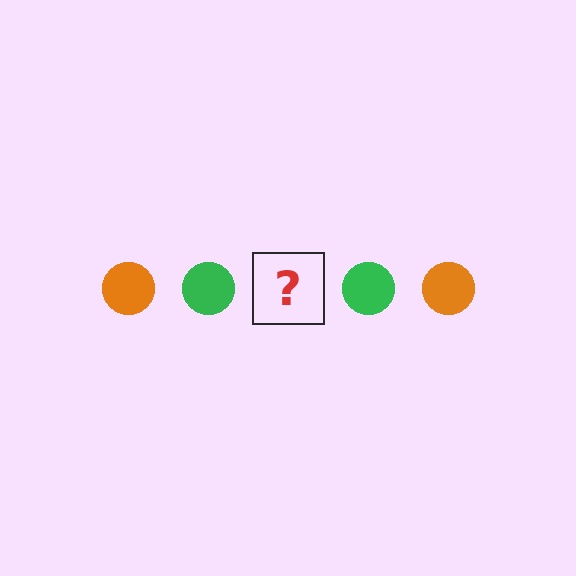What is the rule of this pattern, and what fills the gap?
The rule is that the pattern cycles through orange, green circles. The gap should be filled with an orange circle.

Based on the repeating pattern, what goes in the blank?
The blank should be an orange circle.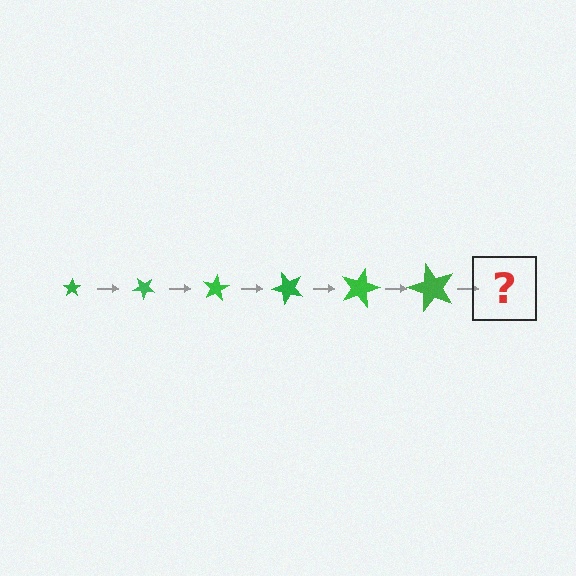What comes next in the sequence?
The next element should be a star, larger than the previous one and rotated 240 degrees from the start.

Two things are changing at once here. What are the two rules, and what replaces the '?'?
The two rules are that the star grows larger each step and it rotates 40 degrees each step. The '?' should be a star, larger than the previous one and rotated 240 degrees from the start.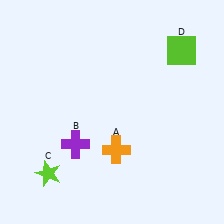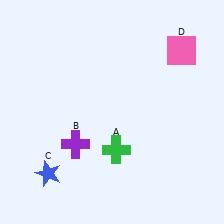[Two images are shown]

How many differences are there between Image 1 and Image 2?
There are 3 differences between the two images.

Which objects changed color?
A changed from orange to green. C changed from lime to blue. D changed from lime to pink.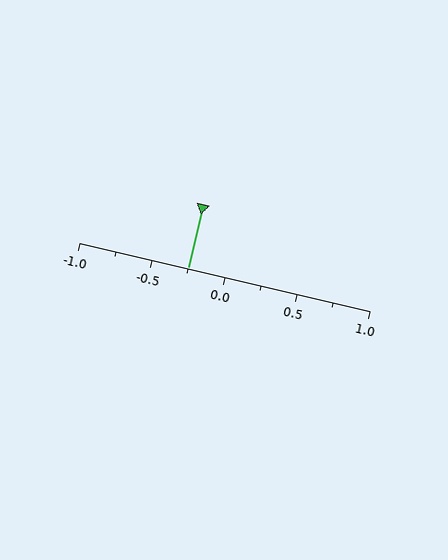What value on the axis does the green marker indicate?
The marker indicates approximately -0.25.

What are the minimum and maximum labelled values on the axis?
The axis runs from -1.0 to 1.0.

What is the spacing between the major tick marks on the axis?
The major ticks are spaced 0.5 apart.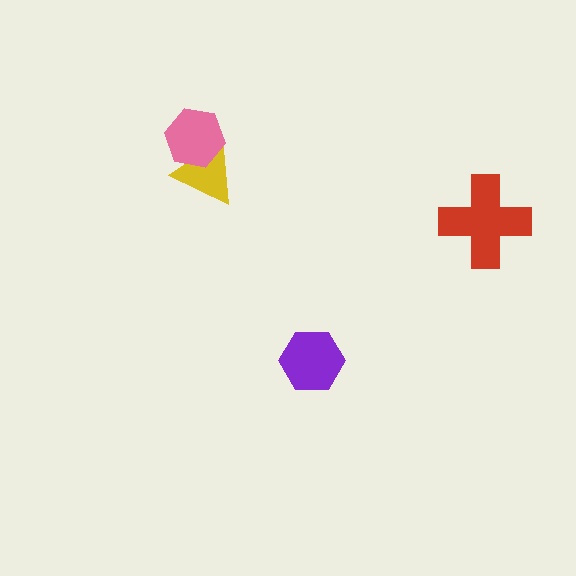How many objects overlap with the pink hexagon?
1 object overlaps with the pink hexagon.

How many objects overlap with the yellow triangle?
1 object overlaps with the yellow triangle.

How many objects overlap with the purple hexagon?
0 objects overlap with the purple hexagon.